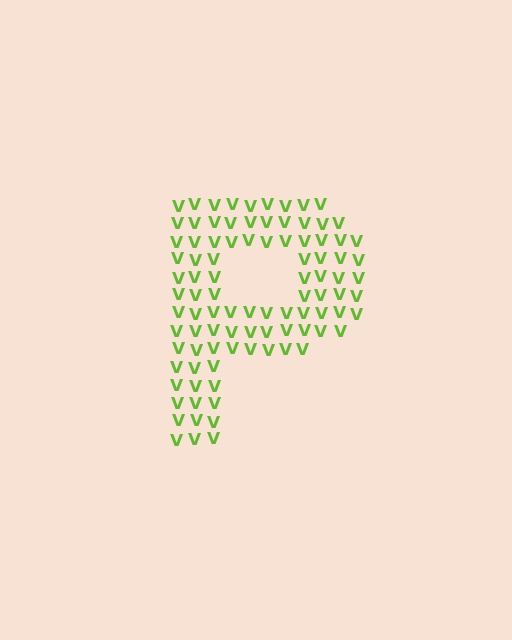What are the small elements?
The small elements are letter V's.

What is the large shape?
The large shape is the letter P.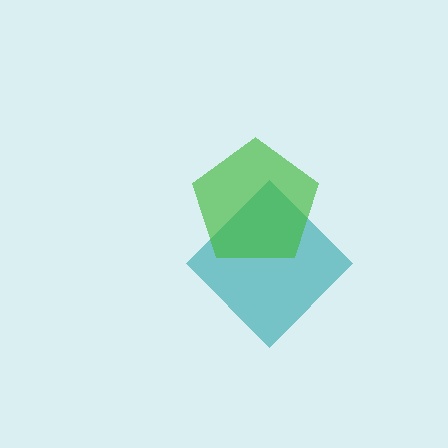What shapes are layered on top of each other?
The layered shapes are: a teal diamond, a green pentagon.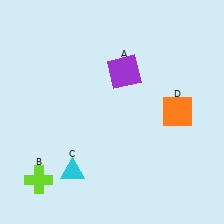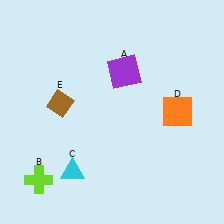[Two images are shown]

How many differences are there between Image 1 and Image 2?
There is 1 difference between the two images.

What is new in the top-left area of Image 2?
A brown diamond (E) was added in the top-left area of Image 2.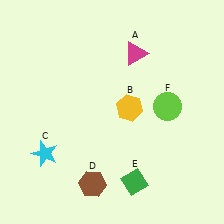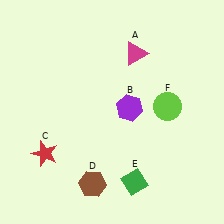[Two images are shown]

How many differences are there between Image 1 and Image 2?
There are 2 differences between the two images.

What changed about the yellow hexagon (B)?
In Image 1, B is yellow. In Image 2, it changed to purple.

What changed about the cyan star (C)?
In Image 1, C is cyan. In Image 2, it changed to red.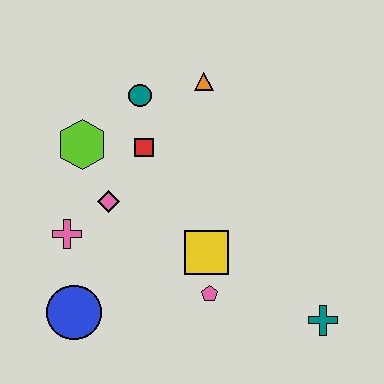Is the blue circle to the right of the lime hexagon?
No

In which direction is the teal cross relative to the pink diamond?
The teal cross is to the right of the pink diamond.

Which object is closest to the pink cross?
The pink diamond is closest to the pink cross.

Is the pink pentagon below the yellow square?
Yes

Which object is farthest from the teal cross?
The lime hexagon is farthest from the teal cross.